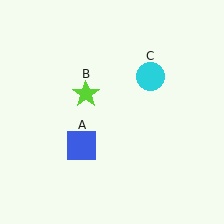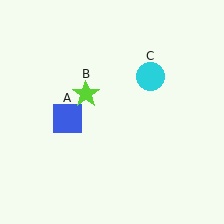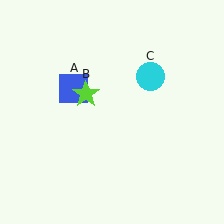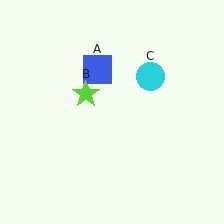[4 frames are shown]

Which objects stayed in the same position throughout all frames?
Lime star (object B) and cyan circle (object C) remained stationary.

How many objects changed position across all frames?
1 object changed position: blue square (object A).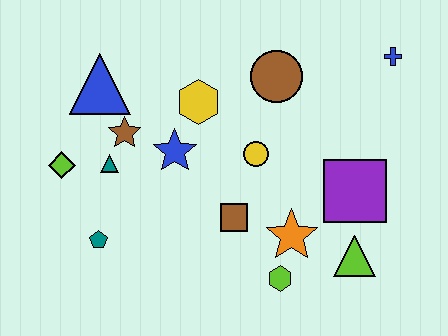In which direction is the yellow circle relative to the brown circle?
The yellow circle is below the brown circle.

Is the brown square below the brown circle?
Yes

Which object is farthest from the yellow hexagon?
The lime triangle is farthest from the yellow hexagon.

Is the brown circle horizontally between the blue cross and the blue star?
Yes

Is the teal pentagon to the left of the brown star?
Yes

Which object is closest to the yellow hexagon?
The blue star is closest to the yellow hexagon.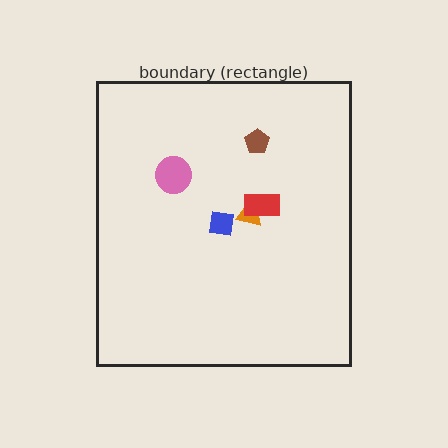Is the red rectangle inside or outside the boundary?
Inside.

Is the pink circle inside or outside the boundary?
Inside.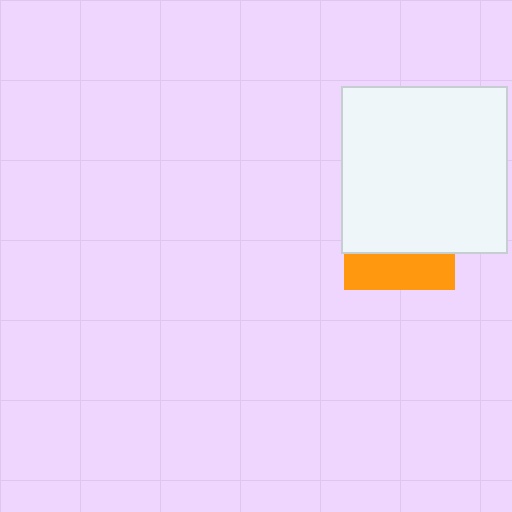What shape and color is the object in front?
The object in front is a white square.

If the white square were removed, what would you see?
You would see the complete orange square.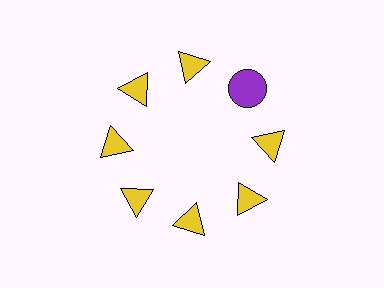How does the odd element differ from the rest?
It differs in both color (purple instead of yellow) and shape (circle instead of triangle).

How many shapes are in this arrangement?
There are 8 shapes arranged in a ring pattern.